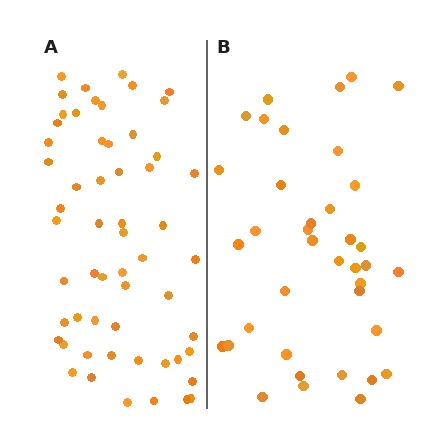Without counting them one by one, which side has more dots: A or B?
Region A (the left region) has more dots.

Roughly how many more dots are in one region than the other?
Region A has approximately 20 more dots than region B.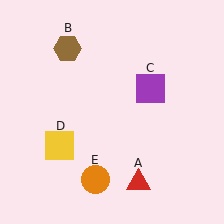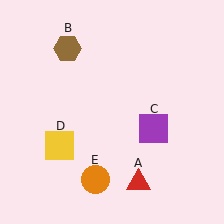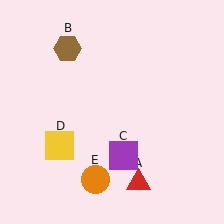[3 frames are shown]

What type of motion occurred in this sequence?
The purple square (object C) rotated clockwise around the center of the scene.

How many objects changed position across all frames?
1 object changed position: purple square (object C).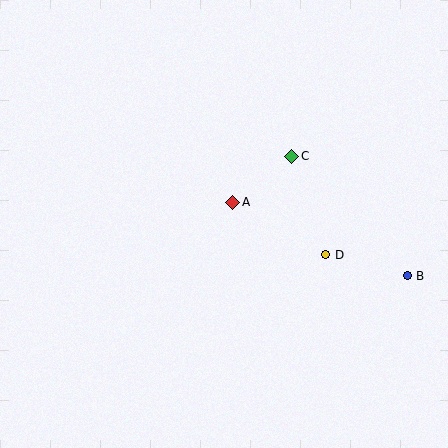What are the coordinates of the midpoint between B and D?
The midpoint between B and D is at (367, 265).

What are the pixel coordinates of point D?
Point D is at (326, 255).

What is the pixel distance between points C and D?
The distance between C and D is 104 pixels.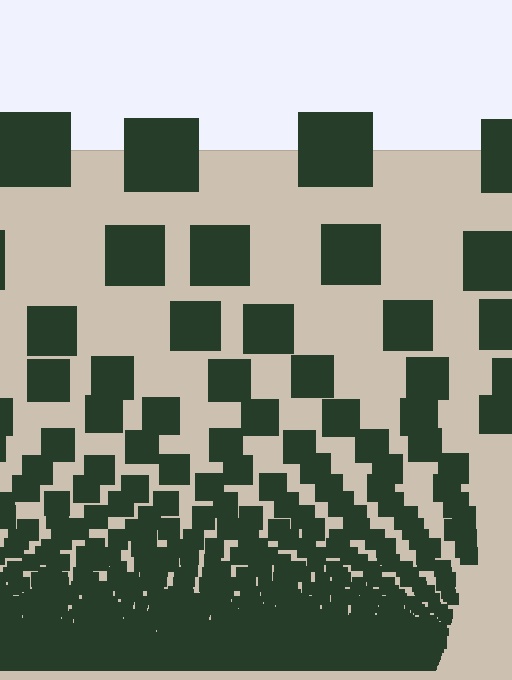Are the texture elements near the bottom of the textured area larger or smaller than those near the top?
Smaller. The gradient is inverted — elements near the bottom are smaller and denser.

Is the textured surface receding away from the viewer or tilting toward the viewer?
The surface appears to tilt toward the viewer. Texture elements get larger and sparser toward the top.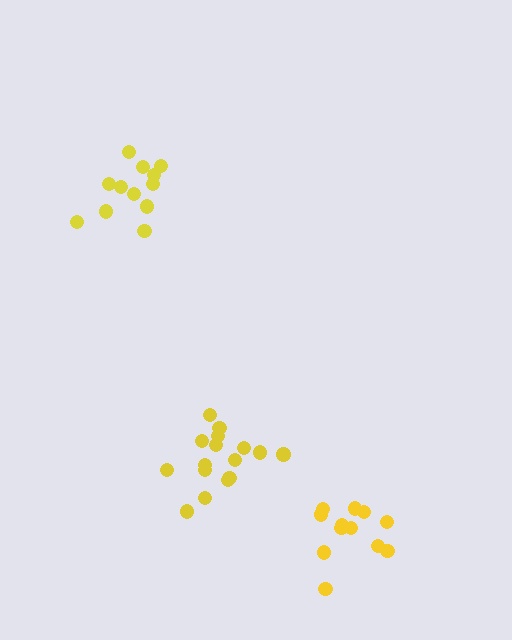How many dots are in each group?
Group 1: 16 dots, Group 2: 12 dots, Group 3: 12 dots (40 total).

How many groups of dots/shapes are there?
There are 3 groups.